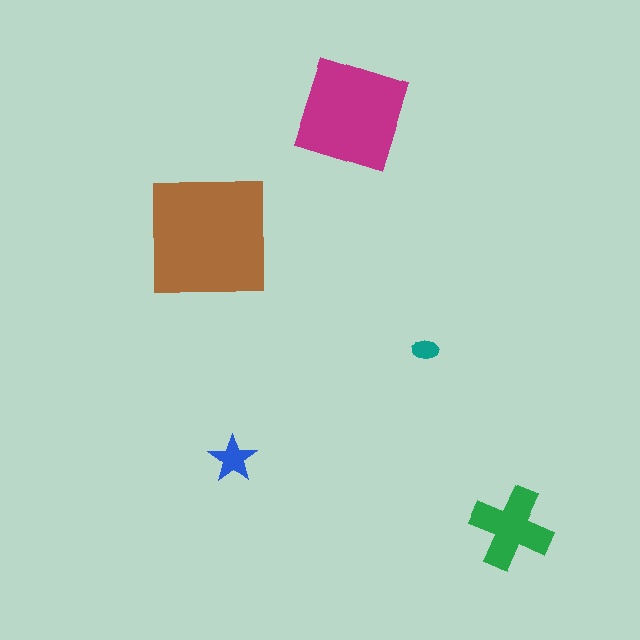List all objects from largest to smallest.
The brown square, the magenta diamond, the green cross, the blue star, the teal ellipse.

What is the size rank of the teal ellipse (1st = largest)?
5th.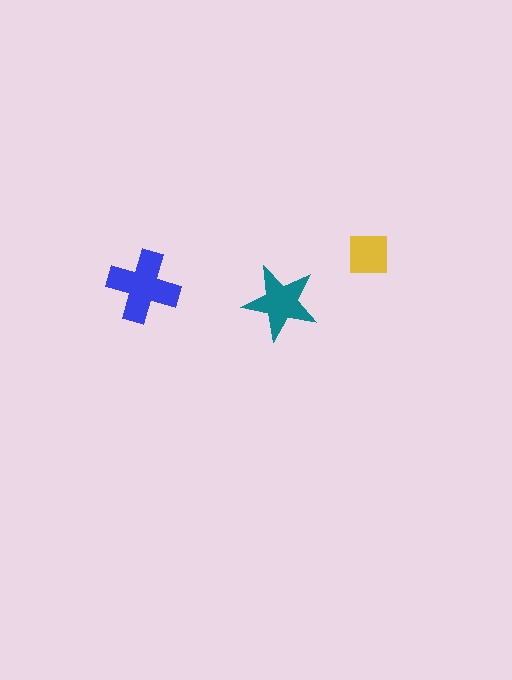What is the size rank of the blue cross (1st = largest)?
1st.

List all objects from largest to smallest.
The blue cross, the teal star, the yellow square.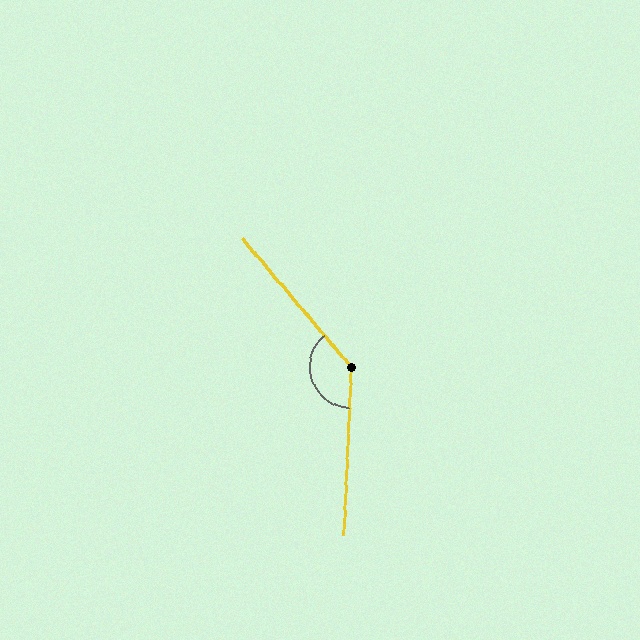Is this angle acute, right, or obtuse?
It is obtuse.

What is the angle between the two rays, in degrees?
Approximately 137 degrees.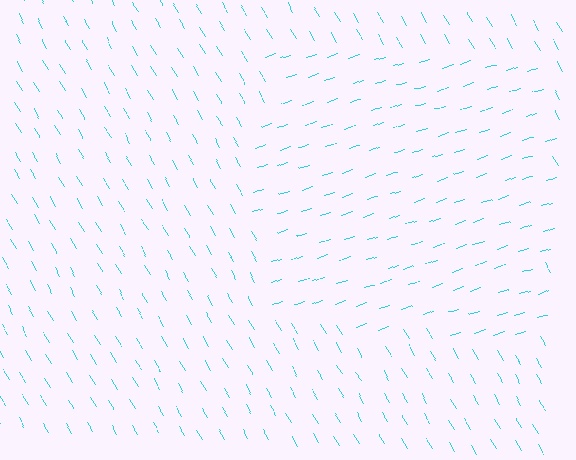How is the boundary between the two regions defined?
The boundary is defined purely by a change in line orientation (approximately 78 degrees difference). All lines are the same color and thickness.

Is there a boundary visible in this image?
Yes, there is a texture boundary formed by a change in line orientation.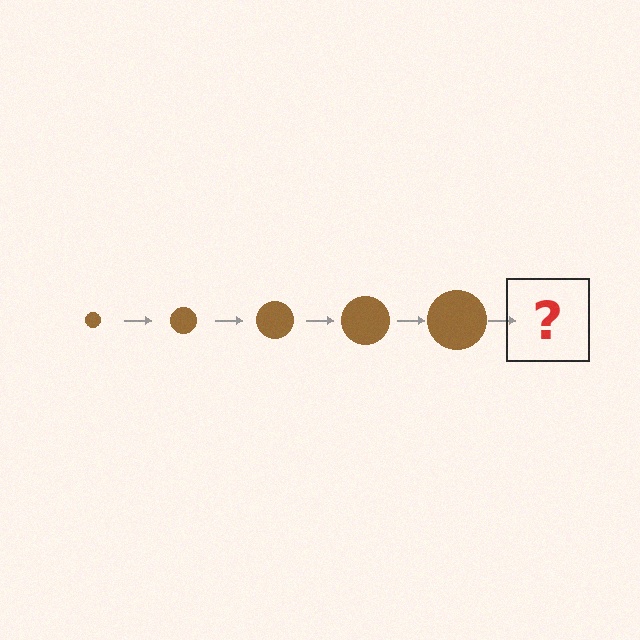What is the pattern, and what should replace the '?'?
The pattern is that the circle gets progressively larger each step. The '?' should be a brown circle, larger than the previous one.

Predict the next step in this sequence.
The next step is a brown circle, larger than the previous one.